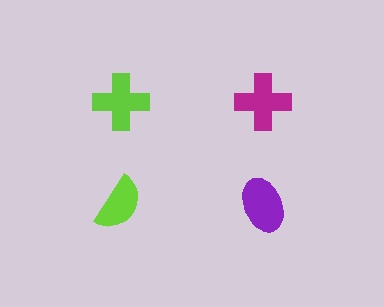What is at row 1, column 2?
A magenta cross.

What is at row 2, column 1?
A lime semicircle.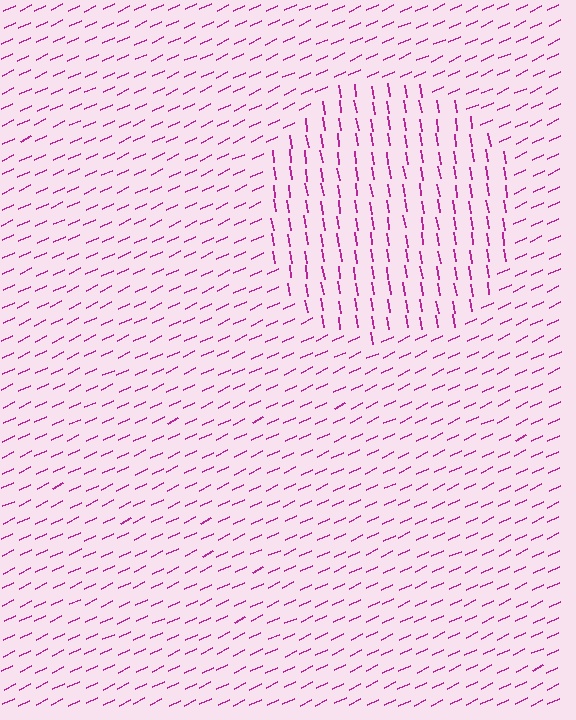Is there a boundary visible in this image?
Yes, there is a texture boundary formed by a change in line orientation.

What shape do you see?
I see a circle.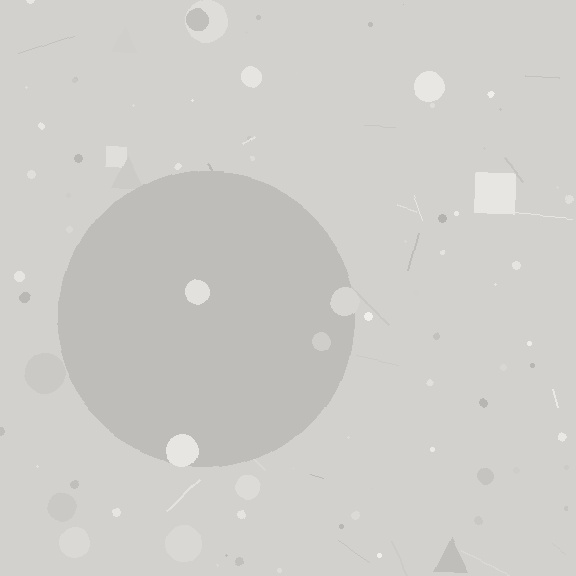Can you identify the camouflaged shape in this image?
The camouflaged shape is a circle.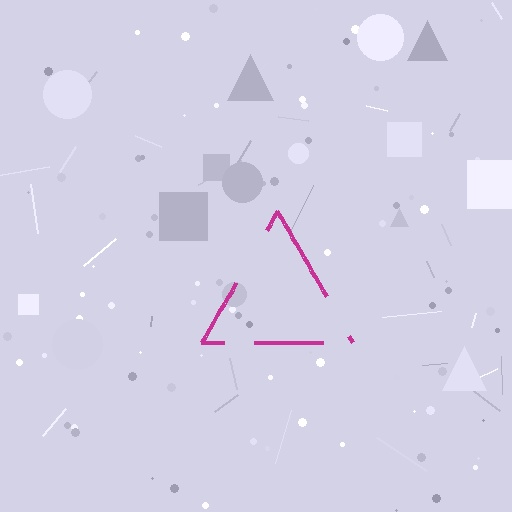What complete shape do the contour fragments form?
The contour fragments form a triangle.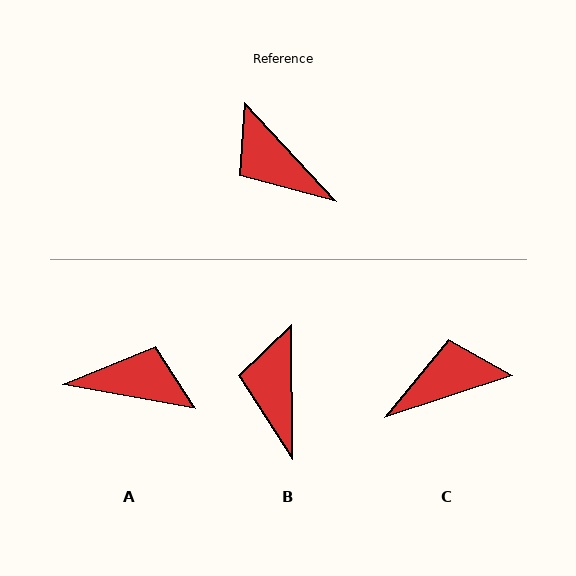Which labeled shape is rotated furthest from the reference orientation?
A, about 143 degrees away.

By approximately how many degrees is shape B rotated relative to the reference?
Approximately 43 degrees clockwise.